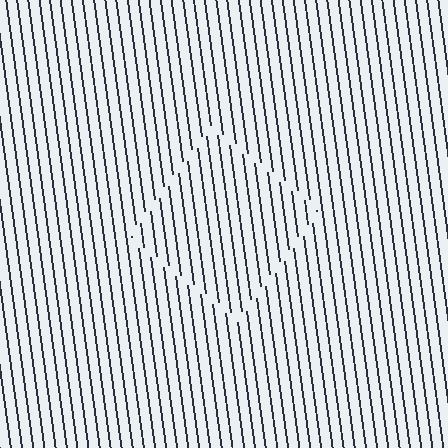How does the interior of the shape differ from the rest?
The interior of the shape contains the same grating, shifted by half a period — the contour is defined by the phase discontinuity where line-ends from the inner and outer gratings abut.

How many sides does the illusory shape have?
4 sides — the line-ends trace a square.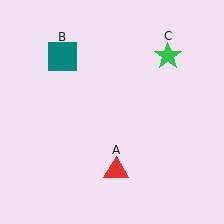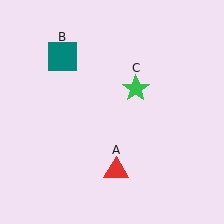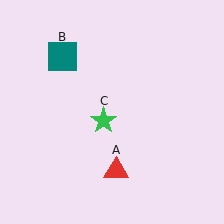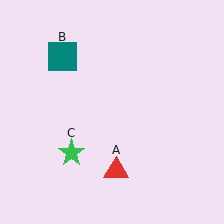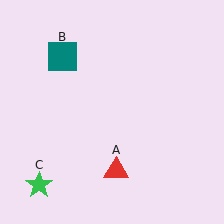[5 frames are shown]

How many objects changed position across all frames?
1 object changed position: green star (object C).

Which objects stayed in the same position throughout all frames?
Red triangle (object A) and teal square (object B) remained stationary.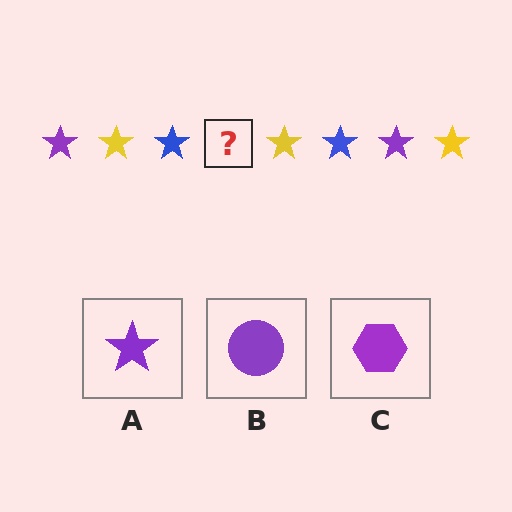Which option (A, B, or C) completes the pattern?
A.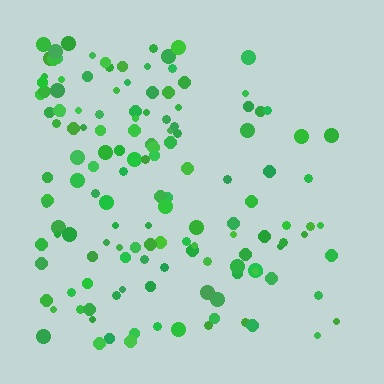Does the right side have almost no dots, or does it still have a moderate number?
Still a moderate number, just noticeably fewer than the left.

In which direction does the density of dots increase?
From right to left, with the left side densest.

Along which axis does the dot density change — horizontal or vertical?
Horizontal.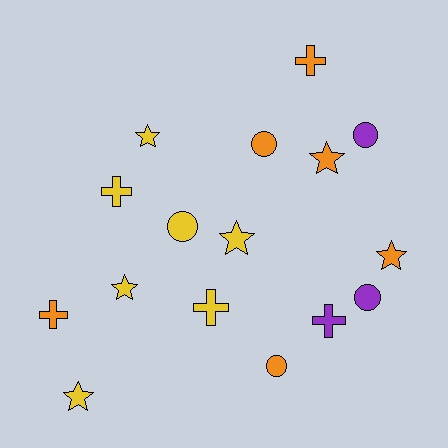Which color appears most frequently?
Yellow, with 7 objects.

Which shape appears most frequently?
Star, with 6 objects.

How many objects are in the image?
There are 16 objects.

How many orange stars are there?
There are 2 orange stars.